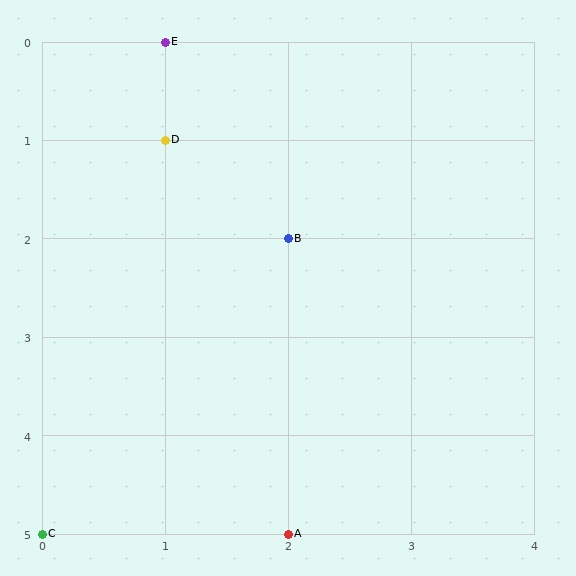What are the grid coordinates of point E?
Point E is at grid coordinates (1, 0).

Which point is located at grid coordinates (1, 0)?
Point E is at (1, 0).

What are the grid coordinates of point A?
Point A is at grid coordinates (2, 5).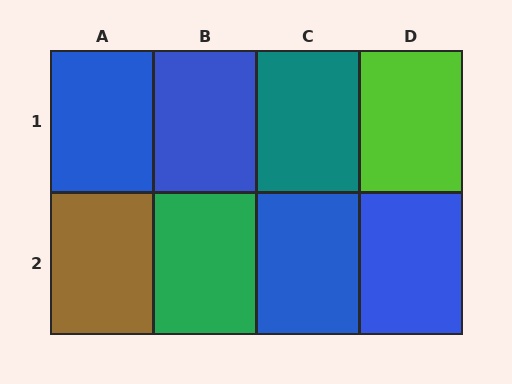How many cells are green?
1 cell is green.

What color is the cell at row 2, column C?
Blue.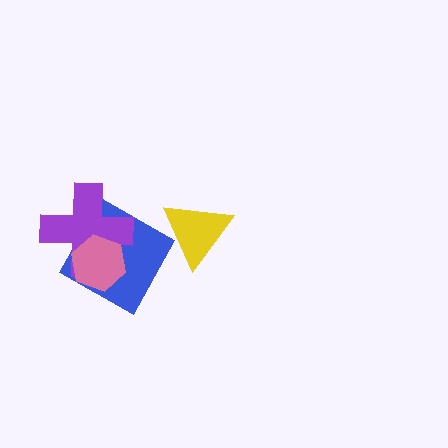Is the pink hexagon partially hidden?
No, no other shape covers it.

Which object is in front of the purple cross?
The pink hexagon is in front of the purple cross.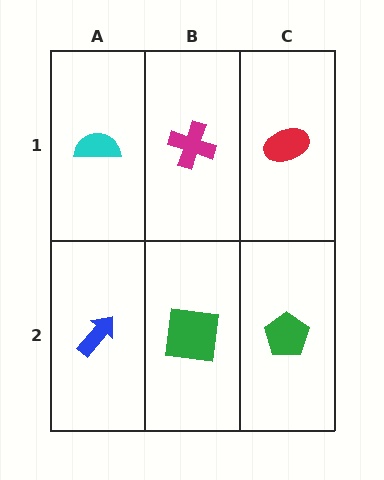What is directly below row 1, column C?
A green pentagon.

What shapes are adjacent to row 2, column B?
A magenta cross (row 1, column B), a blue arrow (row 2, column A), a green pentagon (row 2, column C).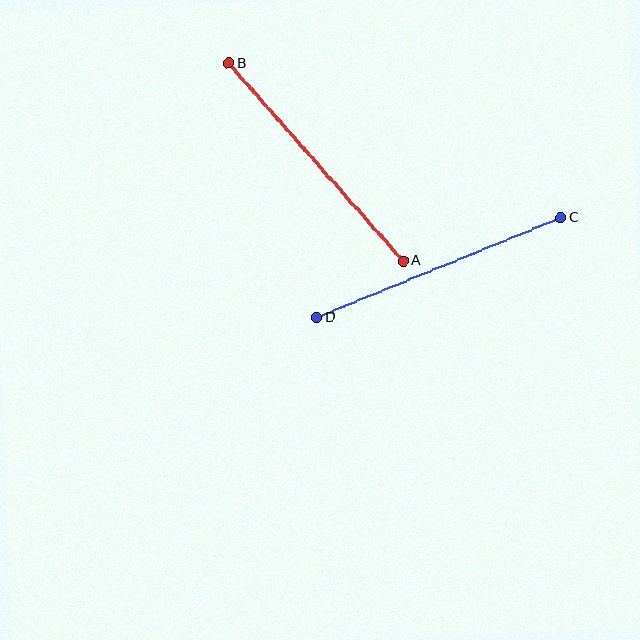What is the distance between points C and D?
The distance is approximately 264 pixels.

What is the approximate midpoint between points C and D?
The midpoint is at approximately (439, 267) pixels.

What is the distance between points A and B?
The distance is approximately 264 pixels.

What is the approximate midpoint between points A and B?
The midpoint is at approximately (316, 162) pixels.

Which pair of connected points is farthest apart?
Points C and D are farthest apart.